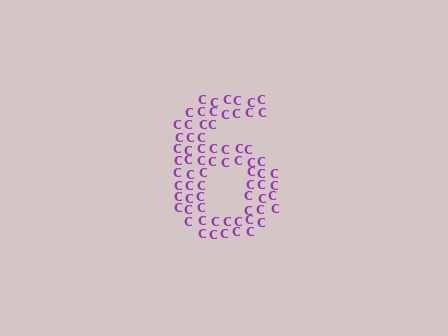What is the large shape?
The large shape is the digit 6.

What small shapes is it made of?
It is made of small letter C's.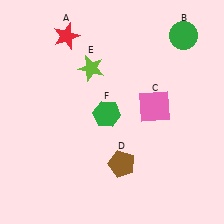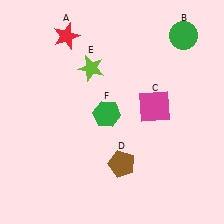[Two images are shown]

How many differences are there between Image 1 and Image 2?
There is 1 difference between the two images.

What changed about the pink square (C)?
In Image 1, C is pink. In Image 2, it changed to magenta.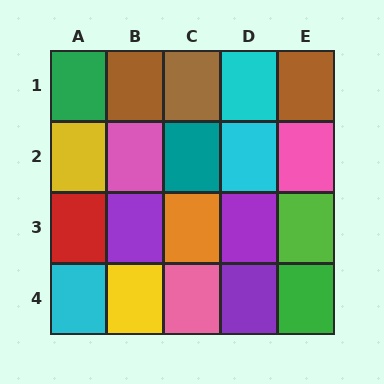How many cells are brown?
3 cells are brown.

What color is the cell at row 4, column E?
Green.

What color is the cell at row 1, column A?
Green.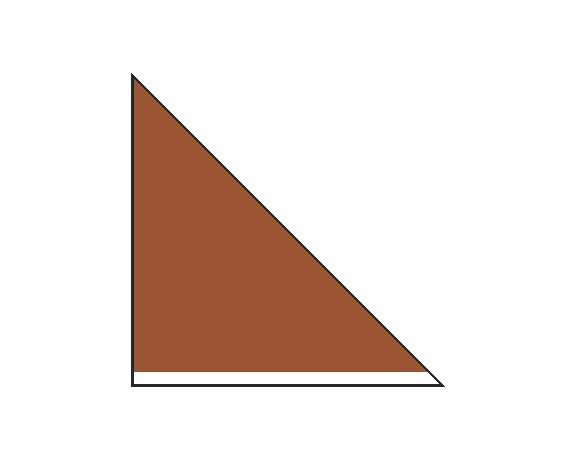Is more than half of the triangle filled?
Yes.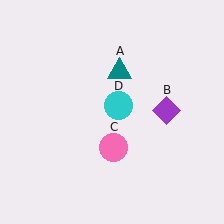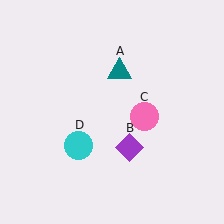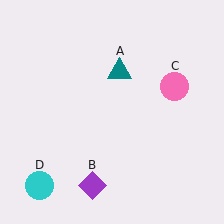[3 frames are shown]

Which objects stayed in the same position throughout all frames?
Teal triangle (object A) remained stationary.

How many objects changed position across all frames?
3 objects changed position: purple diamond (object B), pink circle (object C), cyan circle (object D).